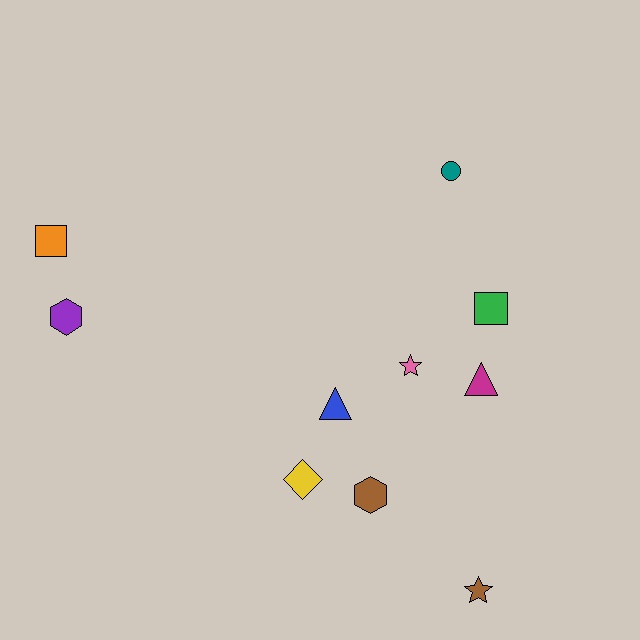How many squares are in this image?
There are 2 squares.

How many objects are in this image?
There are 10 objects.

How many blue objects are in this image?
There is 1 blue object.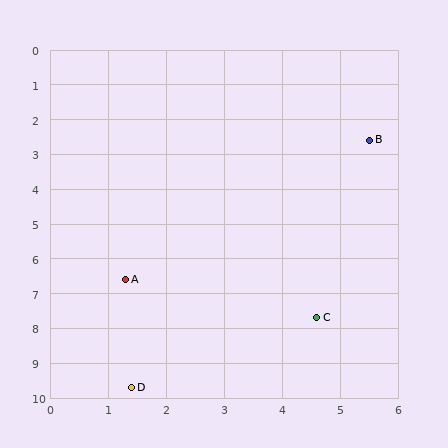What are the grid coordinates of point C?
Point C is at approximately (4.6, 7.7).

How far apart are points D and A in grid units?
Points D and A are about 3.1 grid units apart.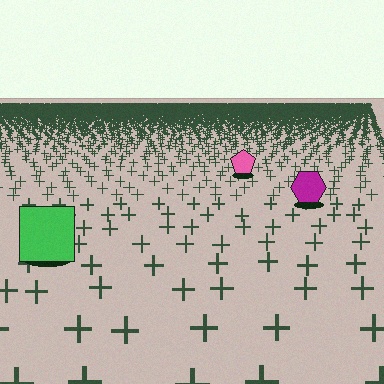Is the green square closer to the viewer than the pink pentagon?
Yes. The green square is closer — you can tell from the texture gradient: the ground texture is coarser near it.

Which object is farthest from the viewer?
The pink pentagon is farthest from the viewer. It appears smaller and the ground texture around it is denser.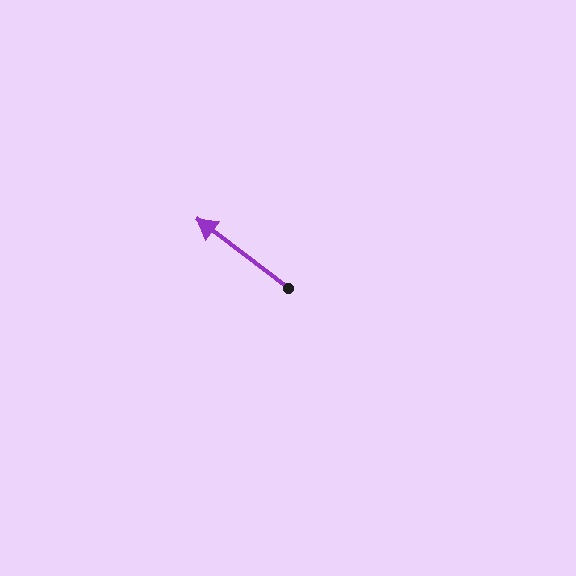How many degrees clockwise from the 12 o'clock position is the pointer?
Approximately 307 degrees.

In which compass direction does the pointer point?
Northwest.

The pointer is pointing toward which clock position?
Roughly 10 o'clock.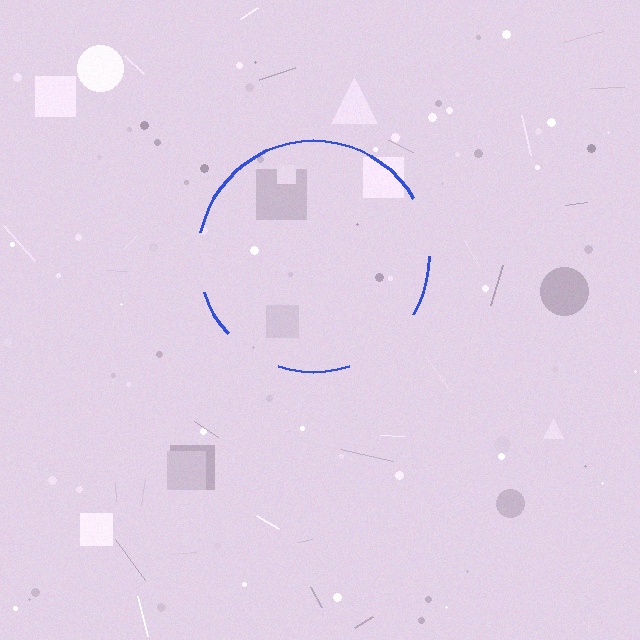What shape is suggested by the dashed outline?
The dashed outline suggests a circle.